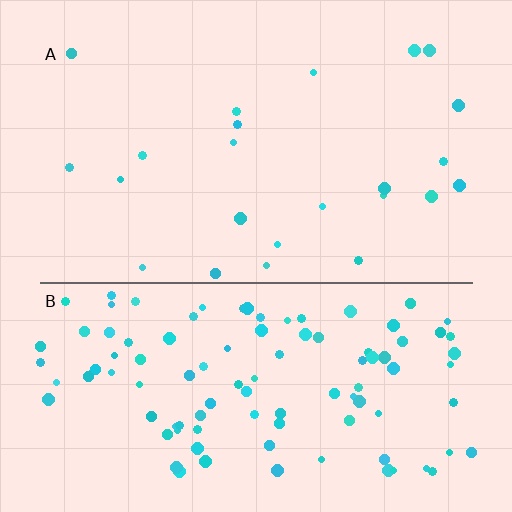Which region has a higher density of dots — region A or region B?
B (the bottom).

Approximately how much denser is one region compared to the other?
Approximately 4.6× — region B over region A.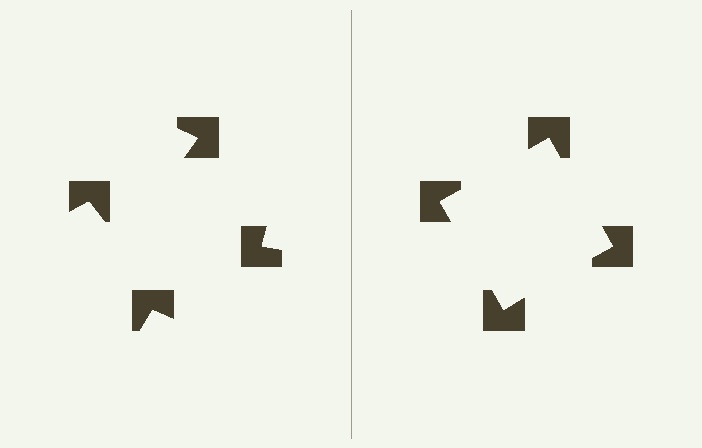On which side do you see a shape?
An illusory square appears on the right side. On the left side the wedge cuts are rotated, so no coherent shape forms.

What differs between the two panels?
The notched squares are positioned identically on both sides; only the wedge orientations differ. On the right they align to a square; on the left they are misaligned.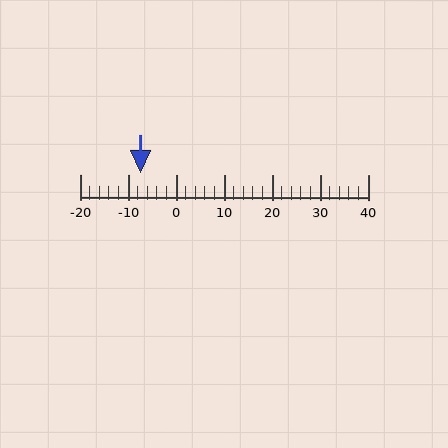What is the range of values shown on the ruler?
The ruler shows values from -20 to 40.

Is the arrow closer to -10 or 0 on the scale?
The arrow is closer to -10.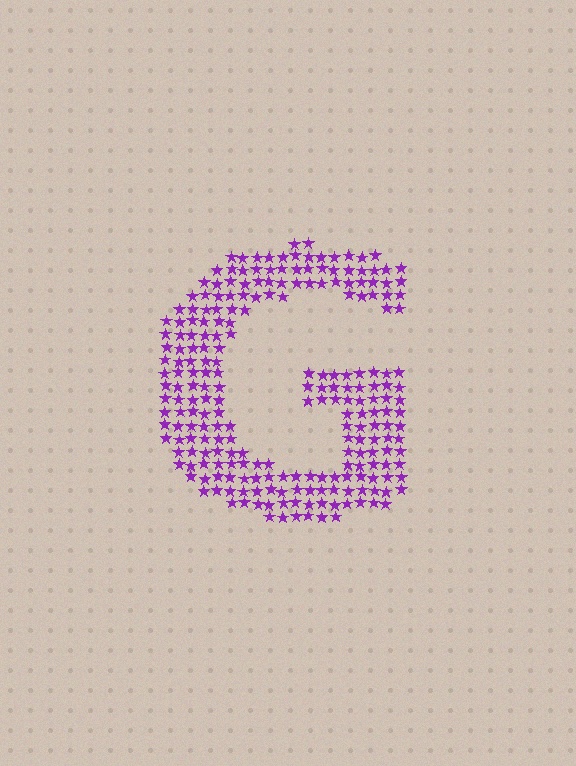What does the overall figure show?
The overall figure shows the letter G.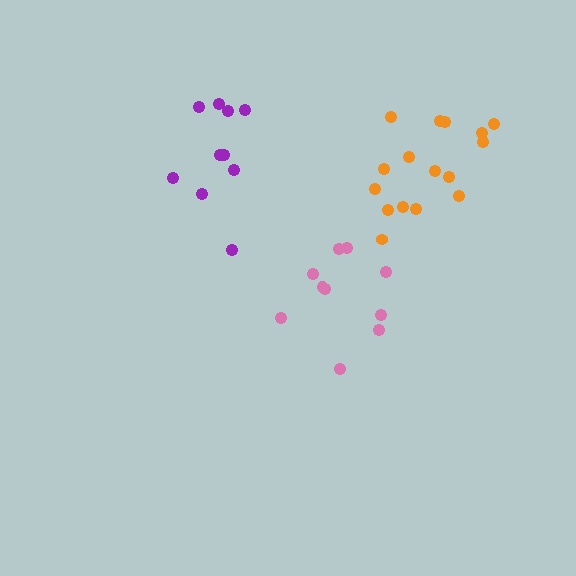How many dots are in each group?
Group 1: 10 dots, Group 2: 16 dots, Group 3: 10 dots (36 total).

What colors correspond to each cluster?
The clusters are colored: pink, orange, purple.